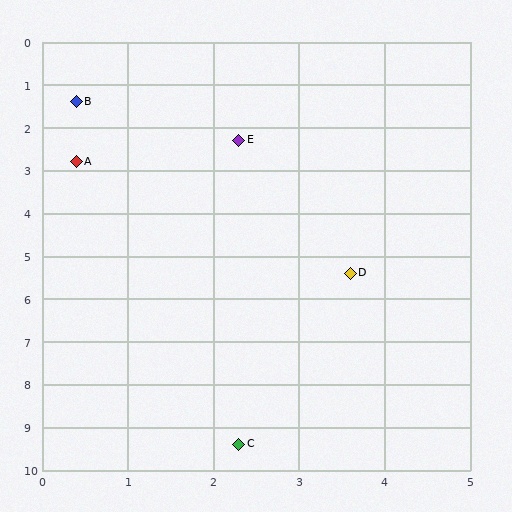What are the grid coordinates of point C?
Point C is at approximately (2.3, 9.4).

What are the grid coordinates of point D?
Point D is at approximately (3.6, 5.4).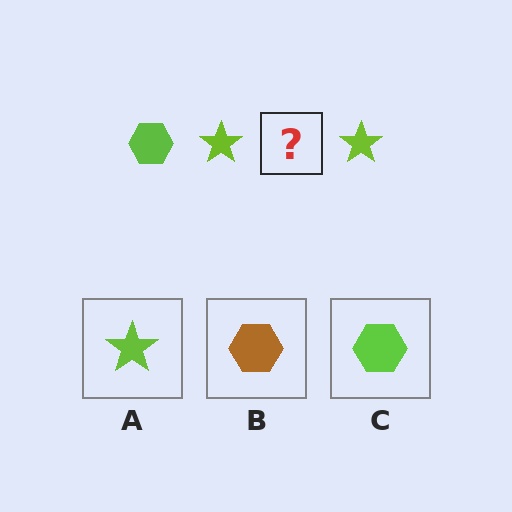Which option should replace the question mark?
Option C.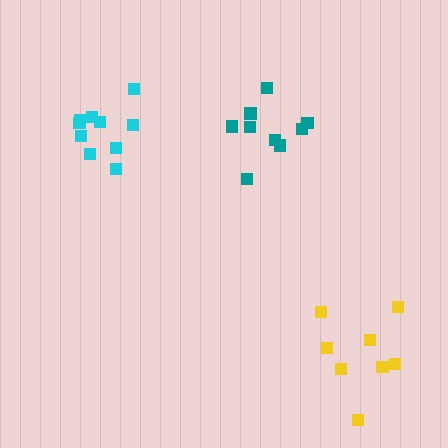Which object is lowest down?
The yellow cluster is bottommost.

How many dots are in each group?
Group 1: 8 dots, Group 2: 9 dots, Group 3: 10 dots (27 total).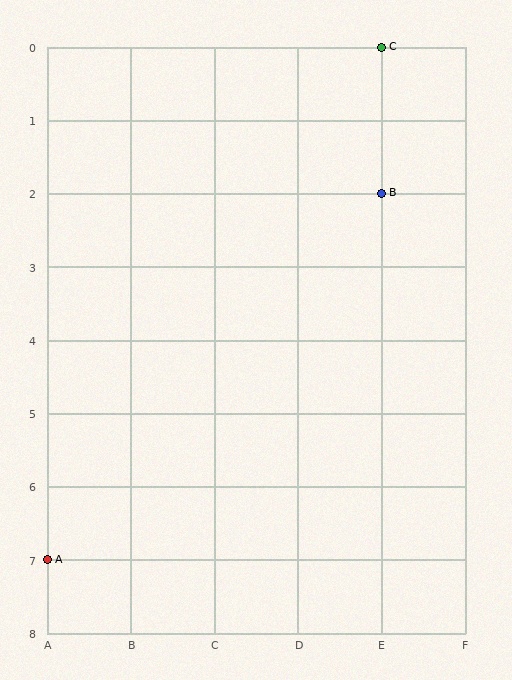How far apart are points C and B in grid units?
Points C and B are 2 rows apart.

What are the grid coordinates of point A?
Point A is at grid coordinates (A, 7).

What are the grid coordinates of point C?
Point C is at grid coordinates (E, 0).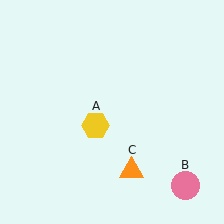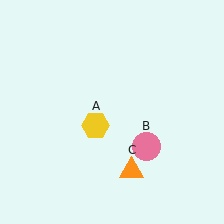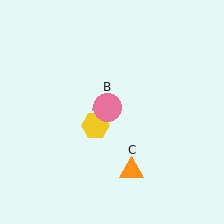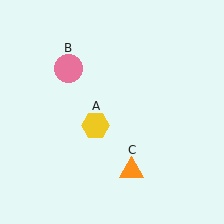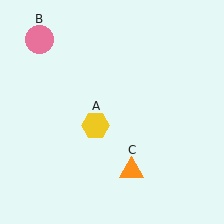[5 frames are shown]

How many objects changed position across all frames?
1 object changed position: pink circle (object B).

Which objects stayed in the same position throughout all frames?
Yellow hexagon (object A) and orange triangle (object C) remained stationary.